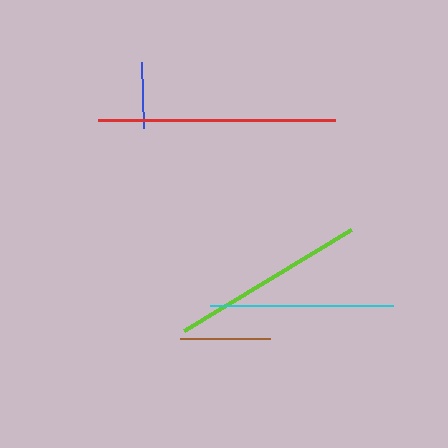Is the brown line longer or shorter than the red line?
The red line is longer than the brown line.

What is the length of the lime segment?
The lime segment is approximately 195 pixels long.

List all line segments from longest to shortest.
From longest to shortest: red, lime, cyan, brown, blue.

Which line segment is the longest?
The red line is the longest at approximately 237 pixels.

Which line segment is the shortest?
The blue line is the shortest at approximately 66 pixels.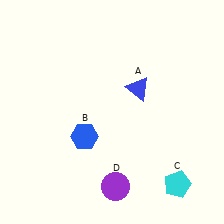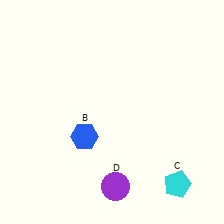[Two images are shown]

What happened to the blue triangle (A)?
The blue triangle (A) was removed in Image 2. It was in the top-right area of Image 1.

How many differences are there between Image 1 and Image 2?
There is 1 difference between the two images.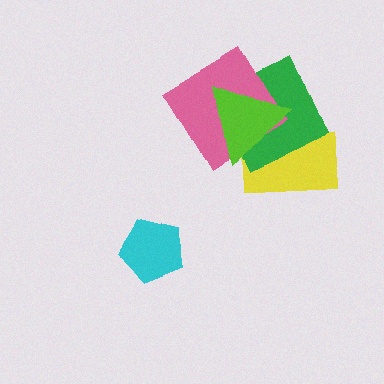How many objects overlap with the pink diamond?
2 objects overlap with the pink diamond.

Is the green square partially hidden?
Yes, it is partially covered by another shape.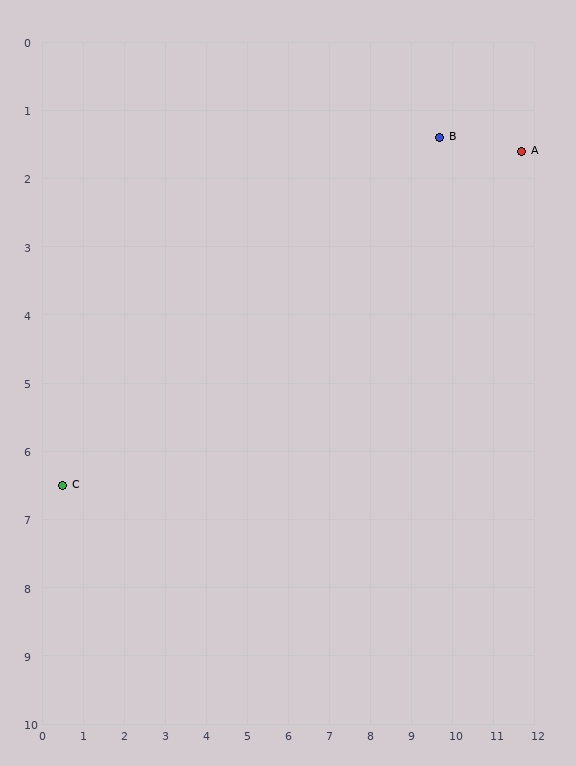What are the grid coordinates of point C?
Point C is at approximately (0.5, 6.5).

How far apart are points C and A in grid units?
Points C and A are about 12.2 grid units apart.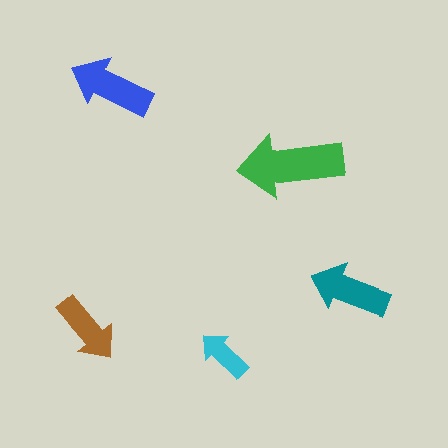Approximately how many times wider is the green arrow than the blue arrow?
About 1.5 times wider.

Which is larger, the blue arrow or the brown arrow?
The blue one.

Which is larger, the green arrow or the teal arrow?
The green one.